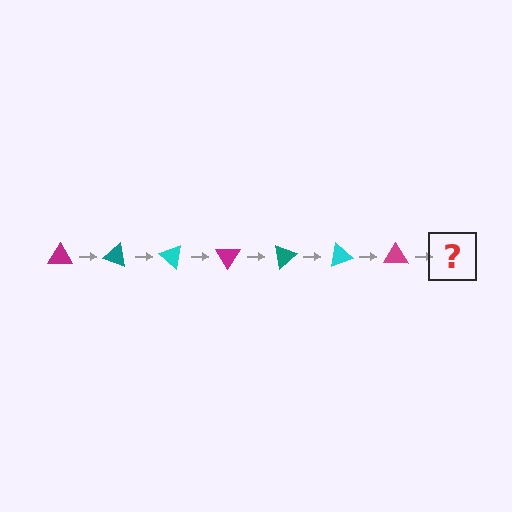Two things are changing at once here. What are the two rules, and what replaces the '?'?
The two rules are that it rotates 20 degrees each step and the color cycles through magenta, teal, and cyan. The '?' should be a teal triangle, rotated 140 degrees from the start.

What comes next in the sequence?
The next element should be a teal triangle, rotated 140 degrees from the start.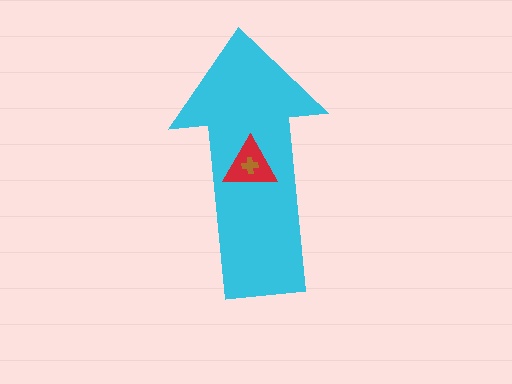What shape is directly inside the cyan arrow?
The red triangle.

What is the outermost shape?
The cyan arrow.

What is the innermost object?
The brown cross.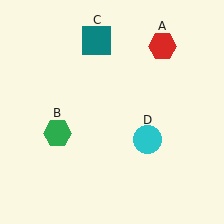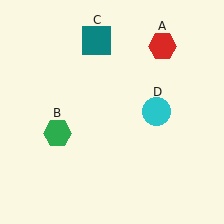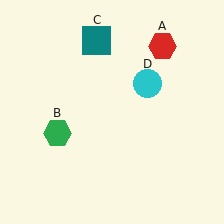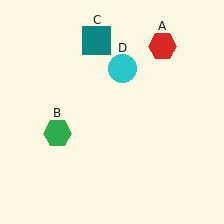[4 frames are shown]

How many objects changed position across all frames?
1 object changed position: cyan circle (object D).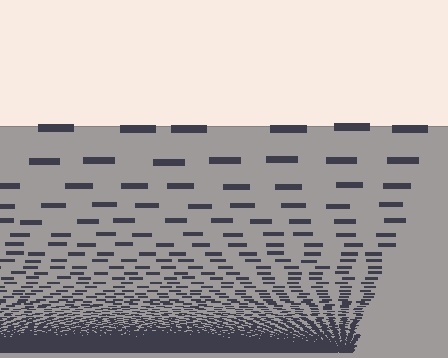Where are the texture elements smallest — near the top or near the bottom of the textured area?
Near the bottom.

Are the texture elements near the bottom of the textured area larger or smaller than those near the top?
Smaller. The gradient is inverted — elements near the bottom are smaller and denser.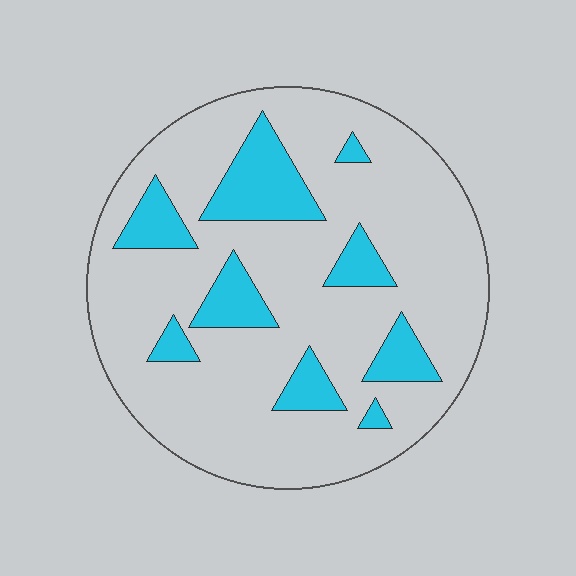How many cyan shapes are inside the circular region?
9.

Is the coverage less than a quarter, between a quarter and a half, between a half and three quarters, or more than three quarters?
Less than a quarter.